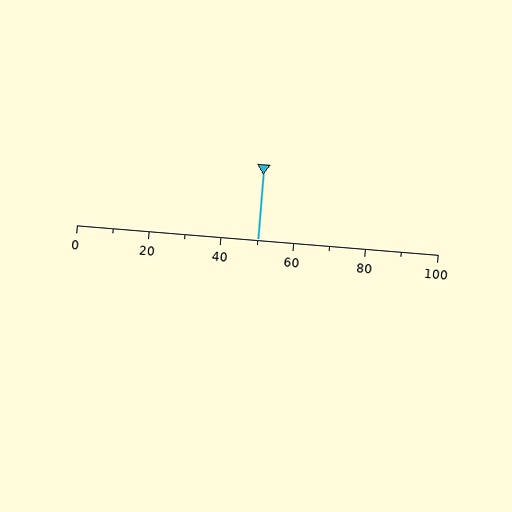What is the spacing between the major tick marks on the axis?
The major ticks are spaced 20 apart.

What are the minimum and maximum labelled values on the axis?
The axis runs from 0 to 100.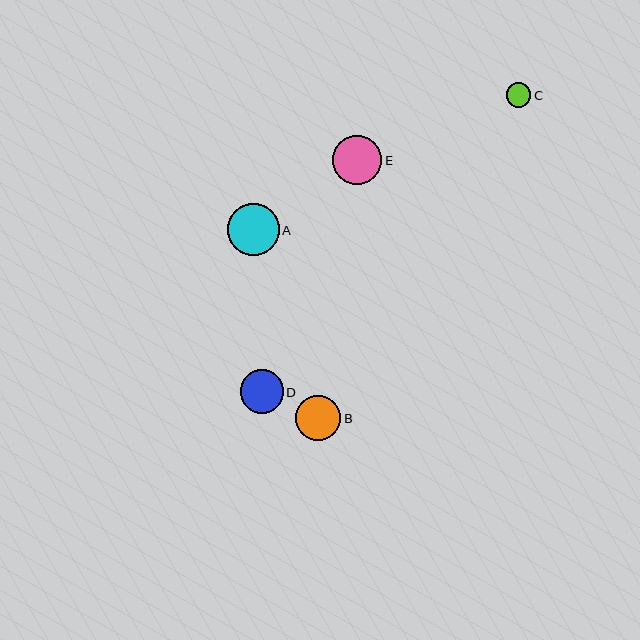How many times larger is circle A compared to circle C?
Circle A is approximately 2.1 times the size of circle C.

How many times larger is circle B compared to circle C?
Circle B is approximately 1.8 times the size of circle C.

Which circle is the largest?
Circle A is the largest with a size of approximately 52 pixels.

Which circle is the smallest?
Circle C is the smallest with a size of approximately 25 pixels.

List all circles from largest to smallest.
From largest to smallest: A, E, B, D, C.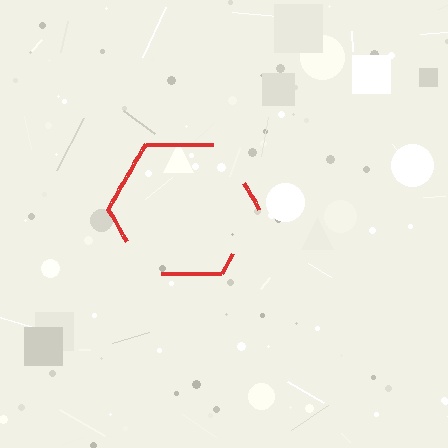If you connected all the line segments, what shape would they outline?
They would outline a hexagon.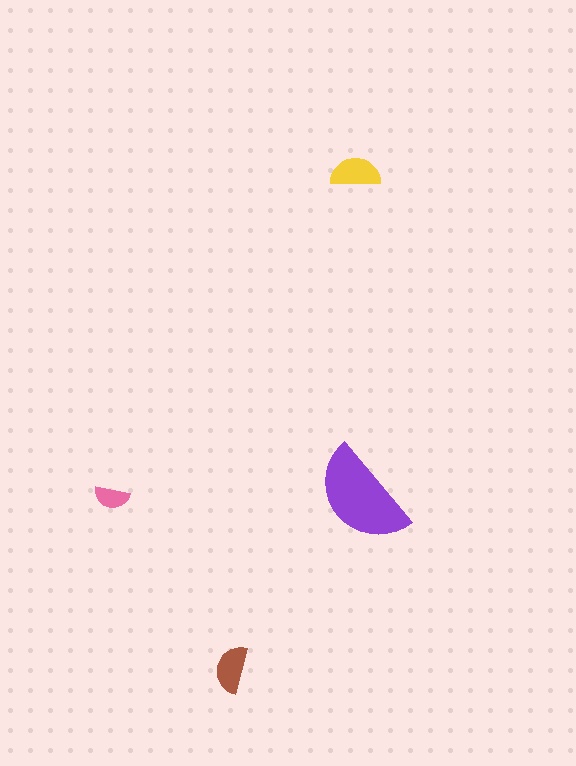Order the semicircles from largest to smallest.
the purple one, the yellow one, the brown one, the pink one.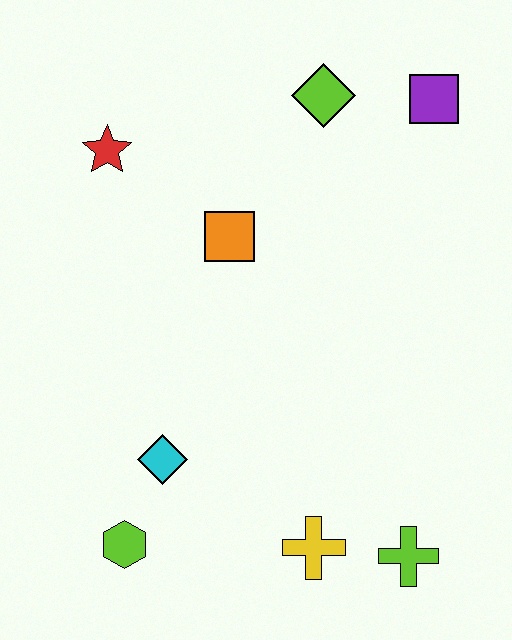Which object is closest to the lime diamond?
The purple square is closest to the lime diamond.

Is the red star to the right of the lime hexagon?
No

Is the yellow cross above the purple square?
No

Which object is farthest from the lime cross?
The red star is farthest from the lime cross.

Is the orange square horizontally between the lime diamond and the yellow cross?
No